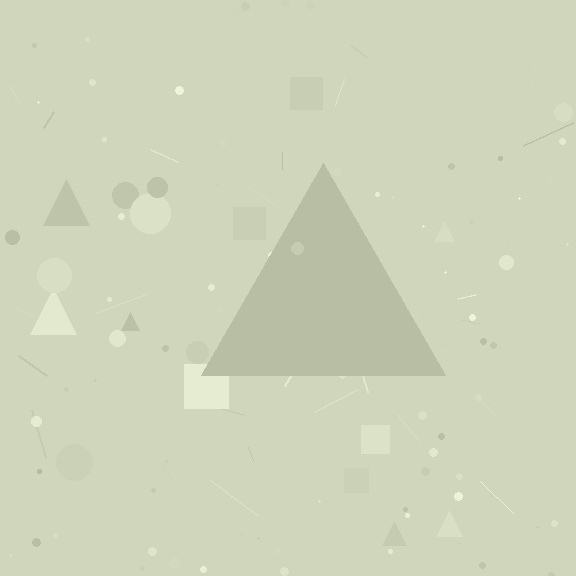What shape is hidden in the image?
A triangle is hidden in the image.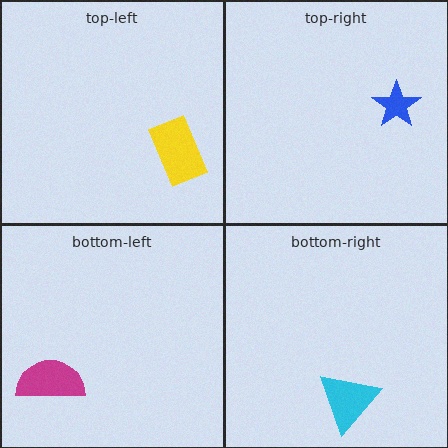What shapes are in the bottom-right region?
The cyan triangle.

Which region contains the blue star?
The top-right region.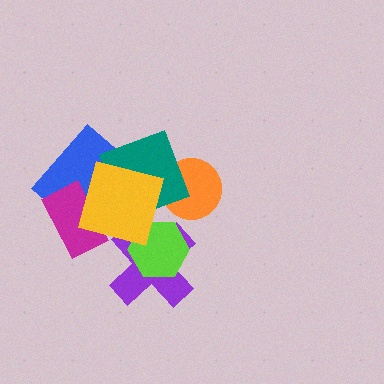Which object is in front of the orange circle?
The teal diamond is in front of the orange circle.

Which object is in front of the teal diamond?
The yellow square is in front of the teal diamond.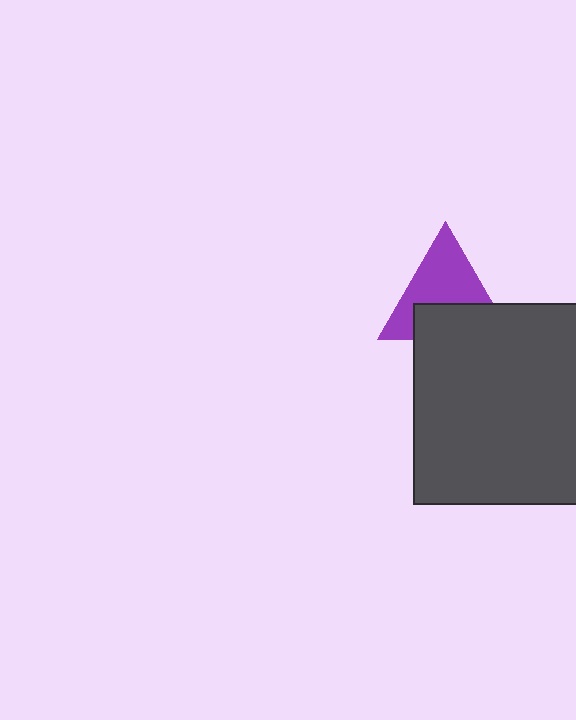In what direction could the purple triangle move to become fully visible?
The purple triangle could move up. That would shift it out from behind the dark gray rectangle entirely.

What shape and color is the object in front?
The object in front is a dark gray rectangle.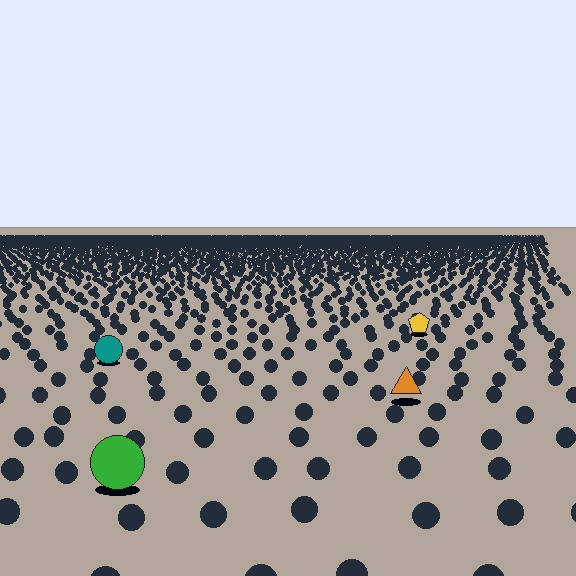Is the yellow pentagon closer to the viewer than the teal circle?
No. The teal circle is closer — you can tell from the texture gradient: the ground texture is coarser near it.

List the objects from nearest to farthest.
From nearest to farthest: the green circle, the orange triangle, the teal circle, the yellow pentagon.